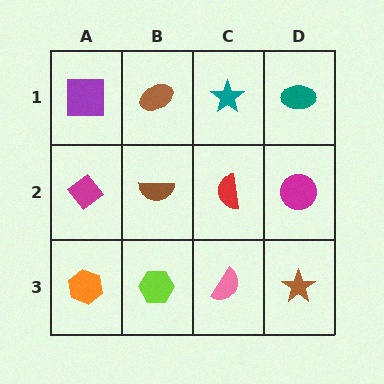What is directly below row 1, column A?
A magenta diamond.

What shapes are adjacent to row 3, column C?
A red semicircle (row 2, column C), a lime hexagon (row 3, column B), a brown star (row 3, column D).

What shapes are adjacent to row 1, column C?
A red semicircle (row 2, column C), a brown ellipse (row 1, column B), a teal ellipse (row 1, column D).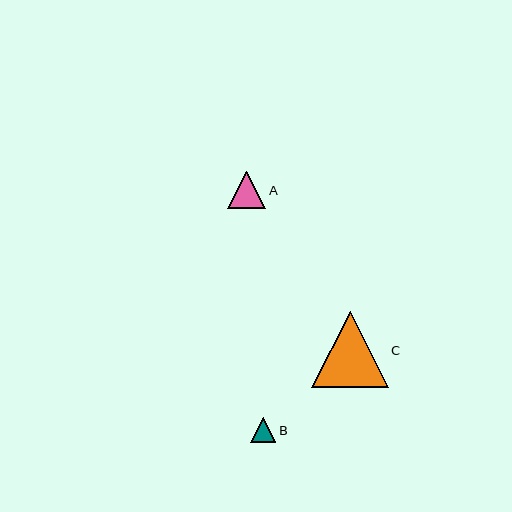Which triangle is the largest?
Triangle C is the largest with a size of approximately 76 pixels.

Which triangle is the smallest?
Triangle B is the smallest with a size of approximately 25 pixels.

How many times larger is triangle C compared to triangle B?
Triangle C is approximately 3.1 times the size of triangle B.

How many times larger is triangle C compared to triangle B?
Triangle C is approximately 3.1 times the size of triangle B.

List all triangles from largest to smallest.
From largest to smallest: C, A, B.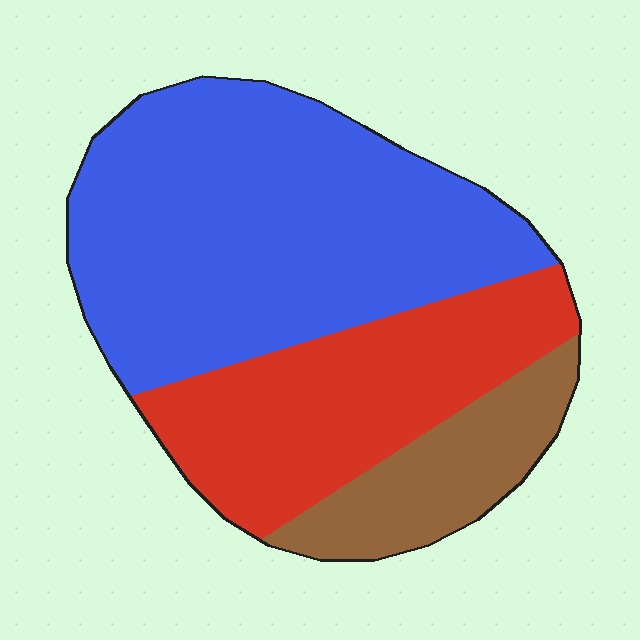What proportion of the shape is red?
Red takes up between a sixth and a third of the shape.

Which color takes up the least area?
Brown, at roughly 15%.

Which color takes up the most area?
Blue, at roughly 55%.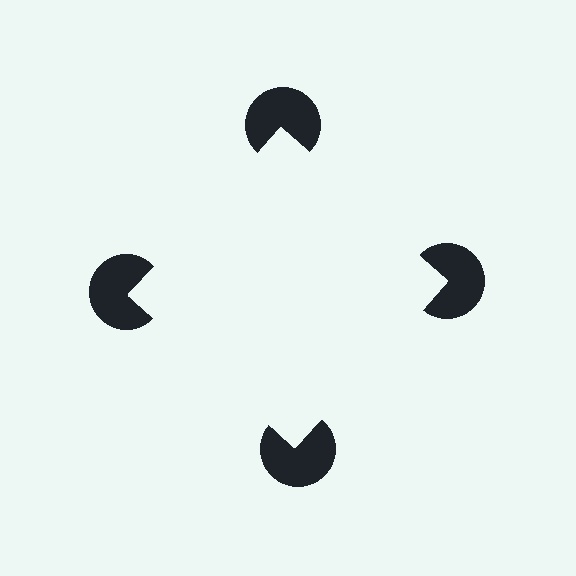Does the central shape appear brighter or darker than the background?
It typically appears slightly brighter than the background, even though no actual brightness change is drawn.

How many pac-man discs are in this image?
There are 4 — one at each vertex of the illusory square.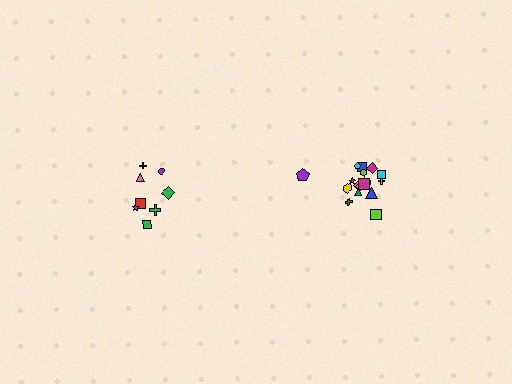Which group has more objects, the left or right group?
The right group.